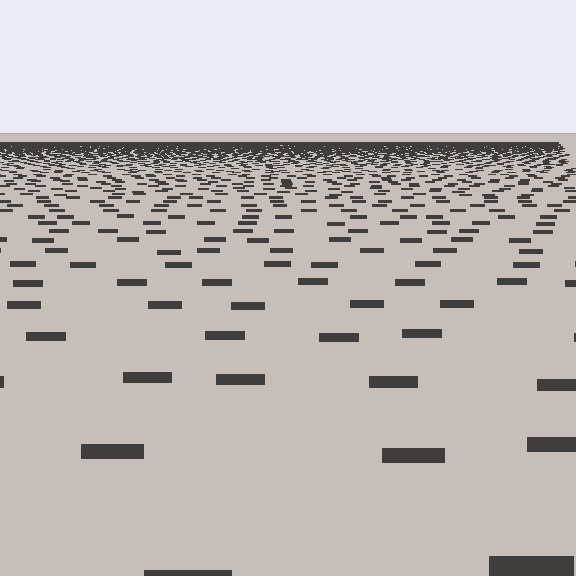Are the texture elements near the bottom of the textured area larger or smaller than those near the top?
Larger. Near the bottom, elements are closer to the viewer and appear at a bigger on-screen size.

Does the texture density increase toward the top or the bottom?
Density increases toward the top.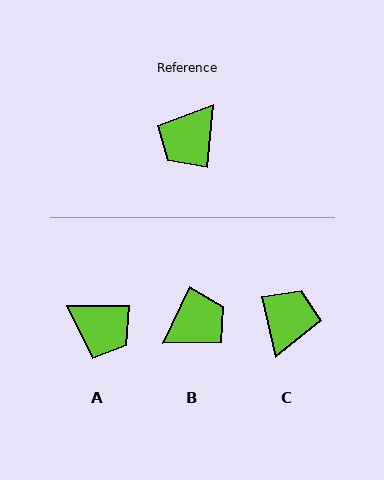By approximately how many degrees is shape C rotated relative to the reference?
Approximately 162 degrees clockwise.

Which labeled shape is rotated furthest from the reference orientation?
C, about 162 degrees away.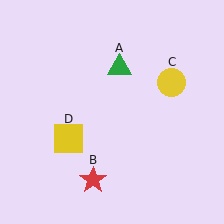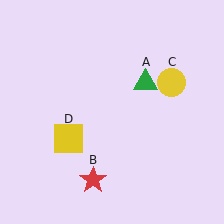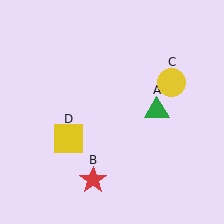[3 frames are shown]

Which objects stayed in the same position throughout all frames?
Red star (object B) and yellow circle (object C) and yellow square (object D) remained stationary.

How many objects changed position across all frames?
1 object changed position: green triangle (object A).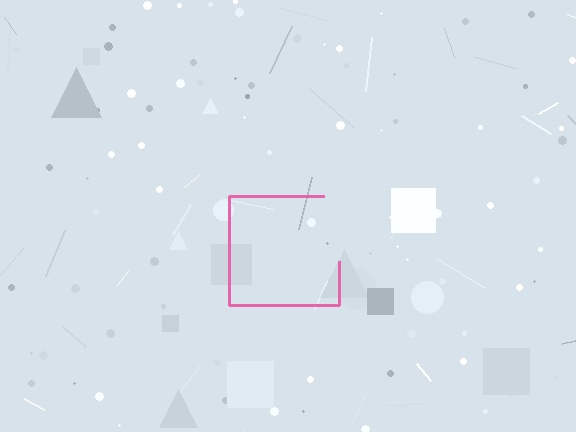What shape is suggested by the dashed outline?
The dashed outline suggests a square.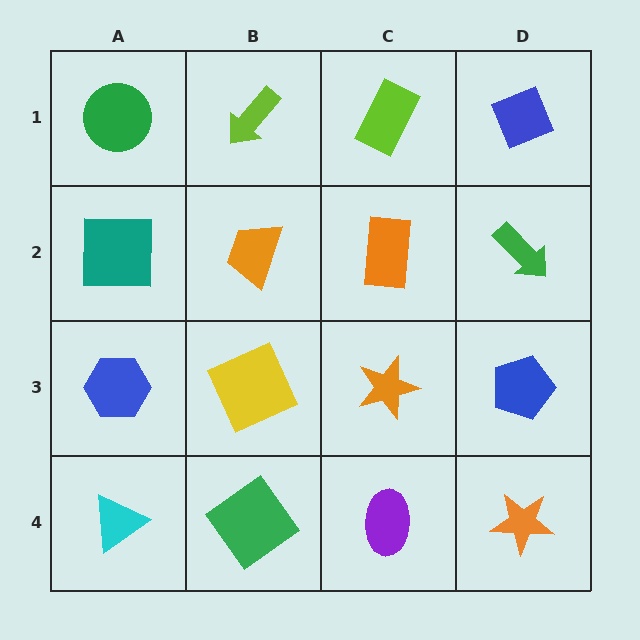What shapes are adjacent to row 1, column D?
A green arrow (row 2, column D), a lime rectangle (row 1, column C).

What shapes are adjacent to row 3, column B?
An orange trapezoid (row 2, column B), a green diamond (row 4, column B), a blue hexagon (row 3, column A), an orange star (row 3, column C).